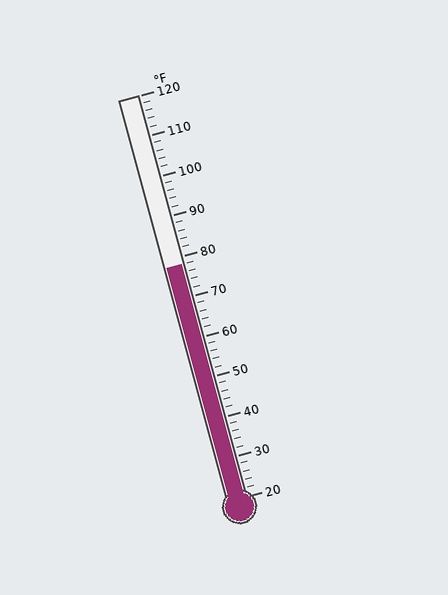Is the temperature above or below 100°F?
The temperature is below 100°F.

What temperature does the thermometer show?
The thermometer shows approximately 78°F.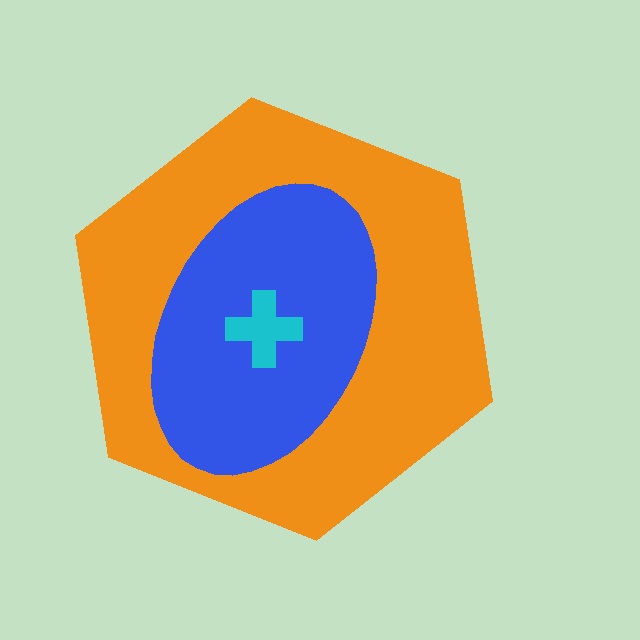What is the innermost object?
The cyan cross.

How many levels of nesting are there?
3.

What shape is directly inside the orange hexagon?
The blue ellipse.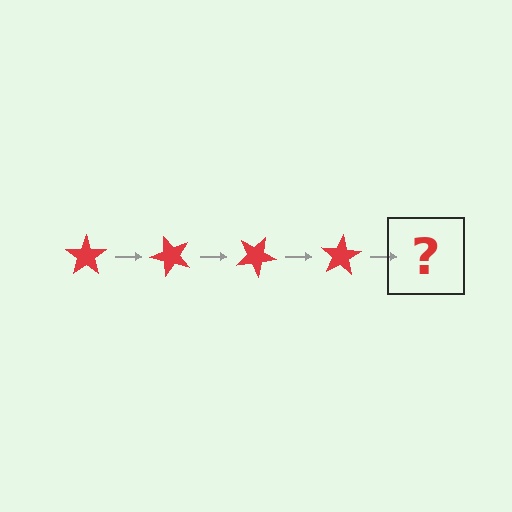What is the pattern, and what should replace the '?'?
The pattern is that the star rotates 50 degrees each step. The '?' should be a red star rotated 200 degrees.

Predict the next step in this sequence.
The next step is a red star rotated 200 degrees.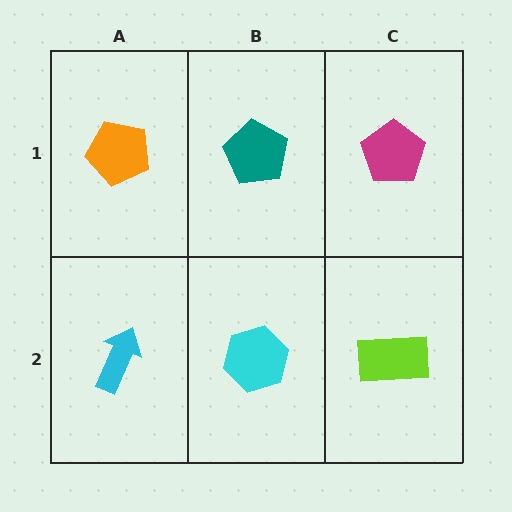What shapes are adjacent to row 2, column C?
A magenta pentagon (row 1, column C), a cyan hexagon (row 2, column B).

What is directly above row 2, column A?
An orange pentagon.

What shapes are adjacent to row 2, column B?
A teal pentagon (row 1, column B), a cyan arrow (row 2, column A), a lime rectangle (row 2, column C).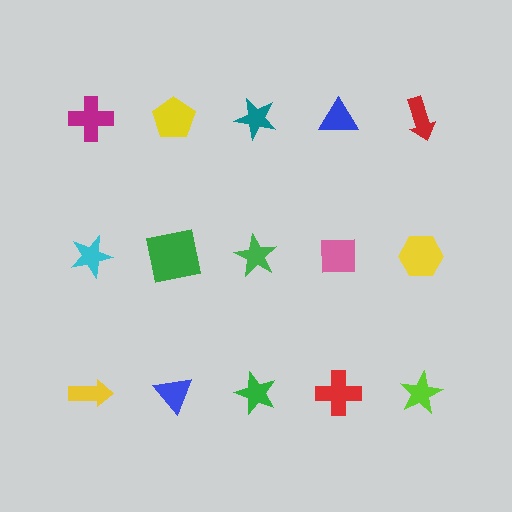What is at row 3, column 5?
A lime star.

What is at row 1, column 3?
A teal star.